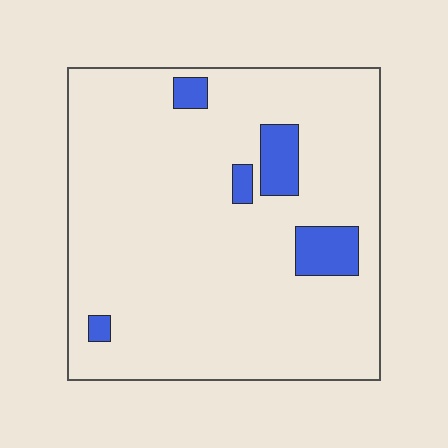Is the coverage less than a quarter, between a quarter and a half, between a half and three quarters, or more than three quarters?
Less than a quarter.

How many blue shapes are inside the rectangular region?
5.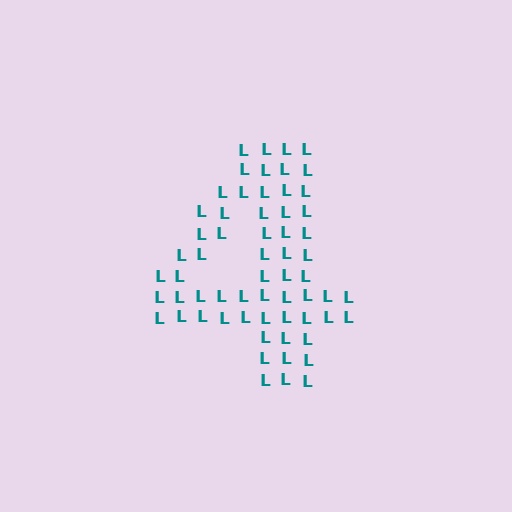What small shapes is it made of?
It is made of small letter L's.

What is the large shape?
The large shape is the digit 4.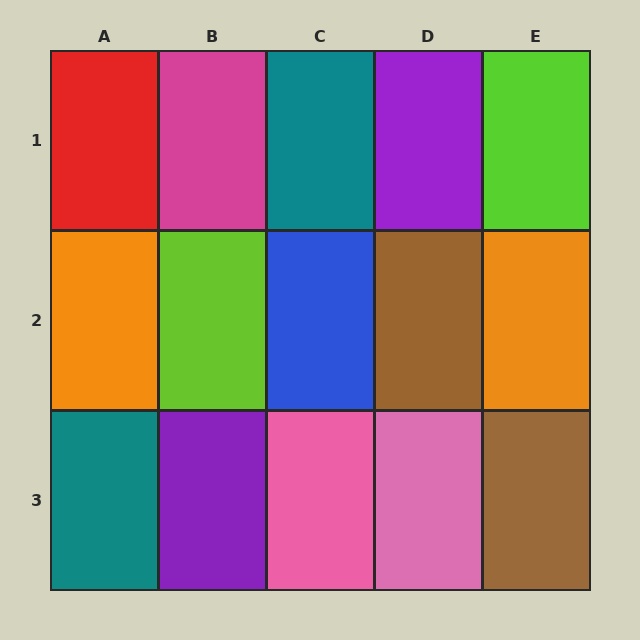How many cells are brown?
2 cells are brown.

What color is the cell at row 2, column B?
Lime.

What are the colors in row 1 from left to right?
Red, magenta, teal, purple, lime.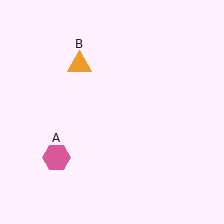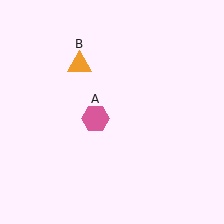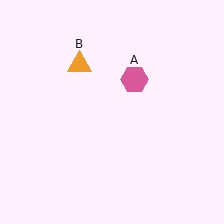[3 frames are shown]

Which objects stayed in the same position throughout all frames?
Orange triangle (object B) remained stationary.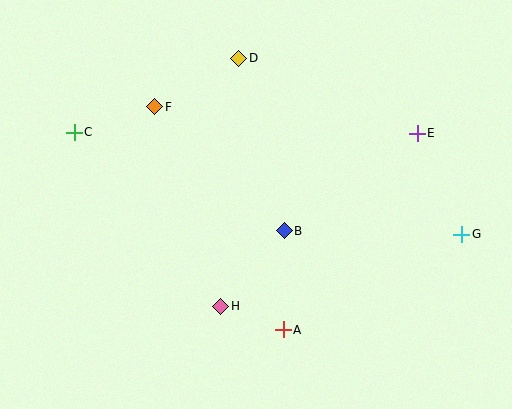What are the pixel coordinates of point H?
Point H is at (221, 306).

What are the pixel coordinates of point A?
Point A is at (283, 330).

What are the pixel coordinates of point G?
Point G is at (462, 234).